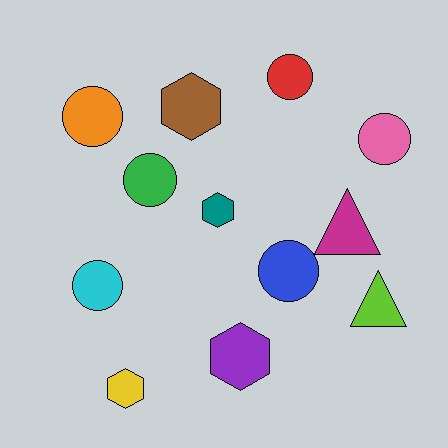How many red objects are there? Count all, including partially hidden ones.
There is 1 red object.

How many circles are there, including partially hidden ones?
There are 6 circles.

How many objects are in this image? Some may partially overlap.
There are 12 objects.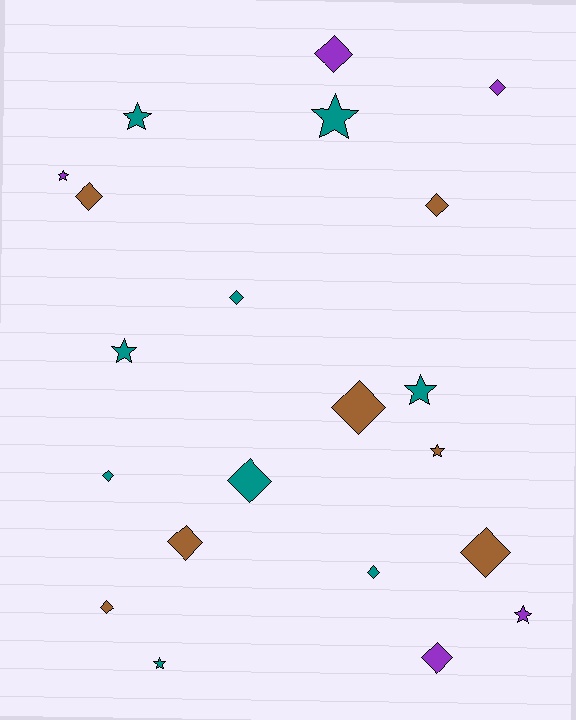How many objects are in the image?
There are 21 objects.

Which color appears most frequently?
Teal, with 9 objects.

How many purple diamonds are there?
There are 3 purple diamonds.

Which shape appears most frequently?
Diamond, with 13 objects.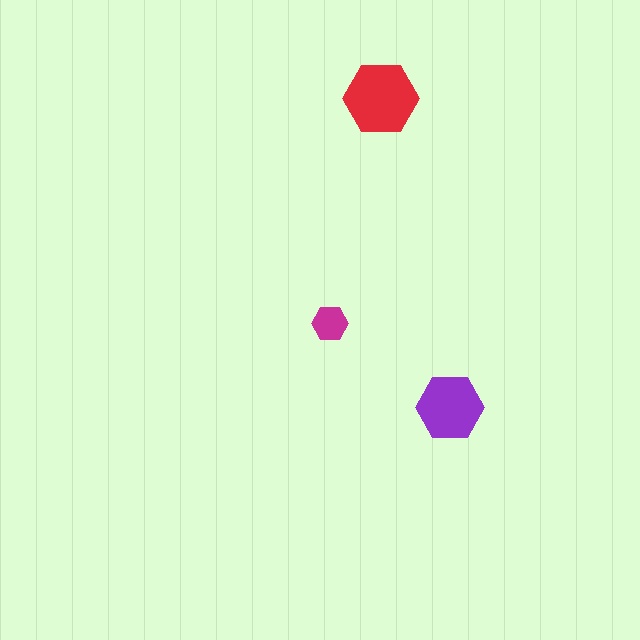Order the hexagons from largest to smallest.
the red one, the purple one, the magenta one.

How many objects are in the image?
There are 3 objects in the image.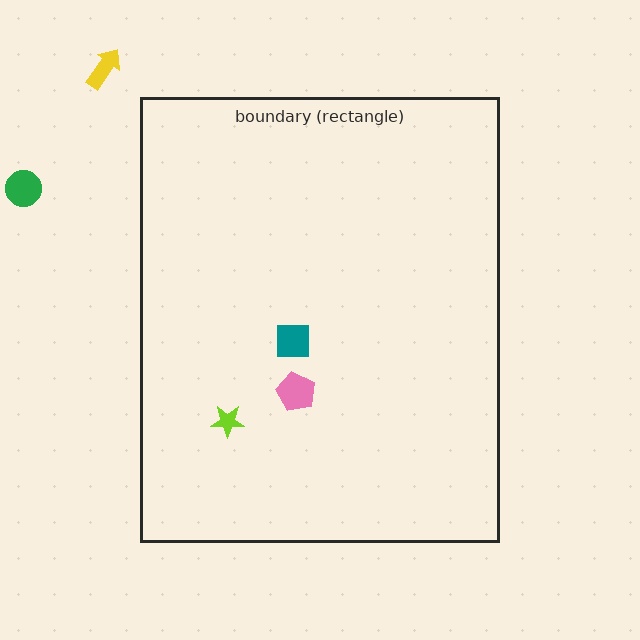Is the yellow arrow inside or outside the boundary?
Outside.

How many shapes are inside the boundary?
3 inside, 2 outside.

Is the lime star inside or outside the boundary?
Inside.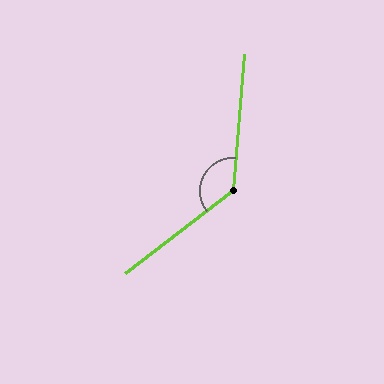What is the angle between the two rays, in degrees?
Approximately 132 degrees.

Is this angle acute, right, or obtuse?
It is obtuse.